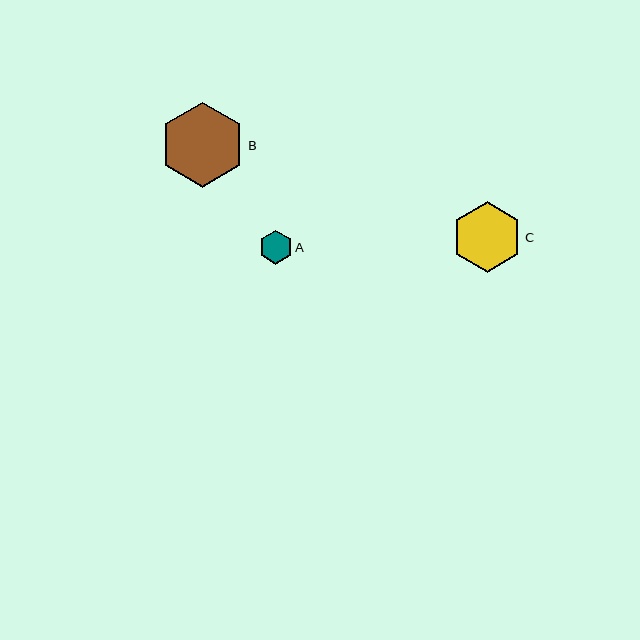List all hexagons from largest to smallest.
From largest to smallest: B, C, A.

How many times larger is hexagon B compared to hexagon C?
Hexagon B is approximately 1.2 times the size of hexagon C.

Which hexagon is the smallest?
Hexagon A is the smallest with a size of approximately 33 pixels.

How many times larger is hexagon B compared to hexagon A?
Hexagon B is approximately 2.5 times the size of hexagon A.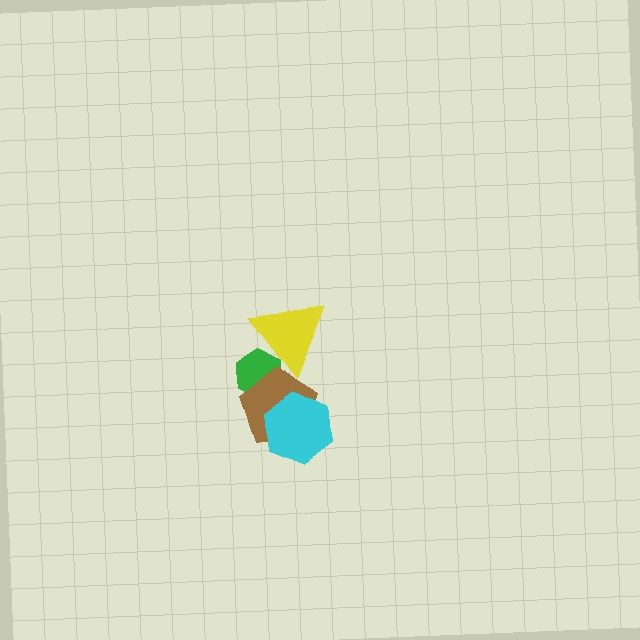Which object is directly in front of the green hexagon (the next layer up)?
The brown pentagon is directly in front of the green hexagon.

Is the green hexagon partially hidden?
Yes, it is partially covered by another shape.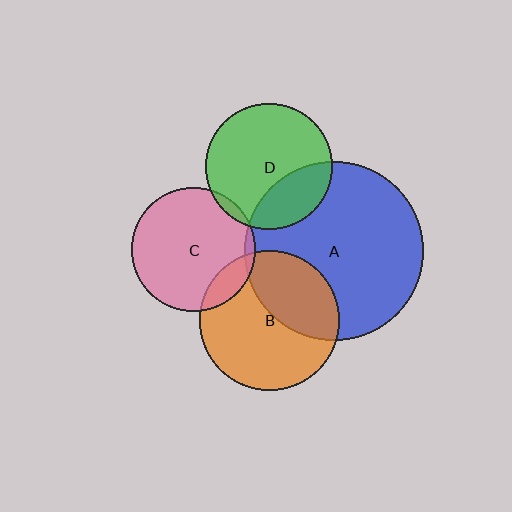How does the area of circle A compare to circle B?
Approximately 1.6 times.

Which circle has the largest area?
Circle A (blue).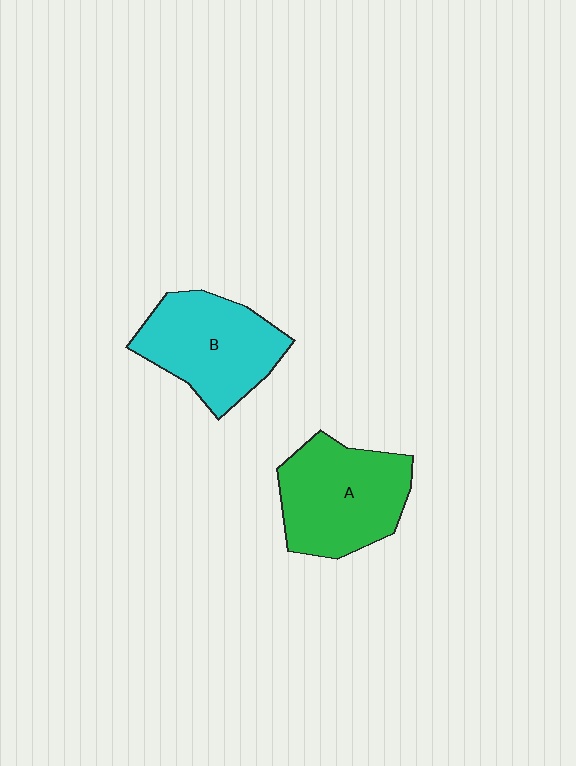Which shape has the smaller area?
Shape B (cyan).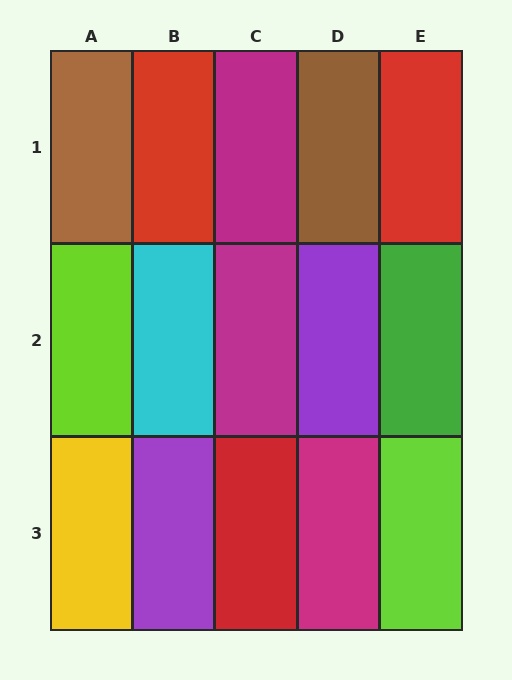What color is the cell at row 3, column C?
Red.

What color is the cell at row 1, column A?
Brown.